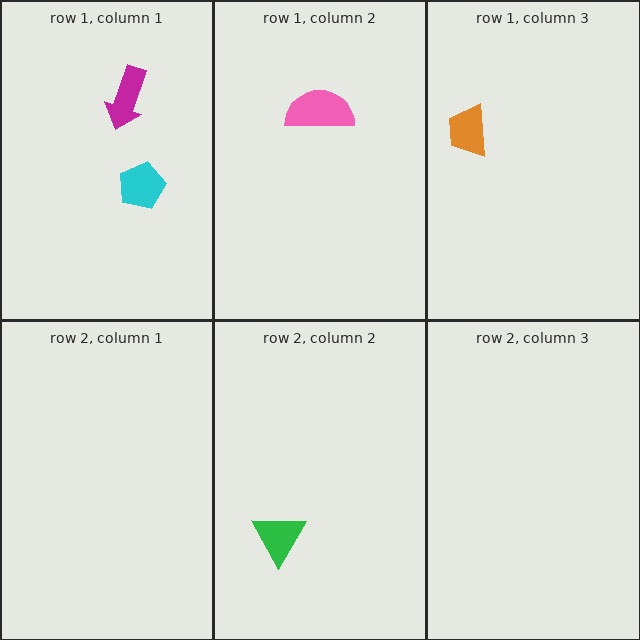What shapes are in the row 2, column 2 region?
The green triangle.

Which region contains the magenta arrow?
The row 1, column 1 region.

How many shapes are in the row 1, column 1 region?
2.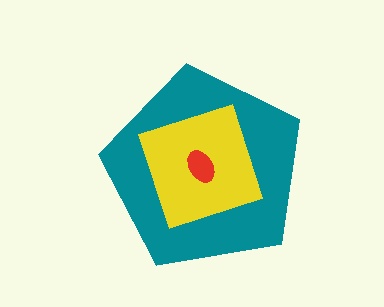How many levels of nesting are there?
3.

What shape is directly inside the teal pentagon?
The yellow diamond.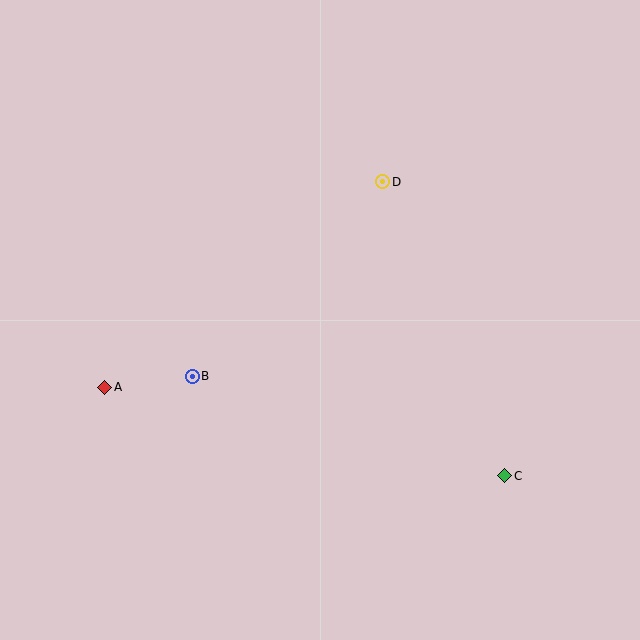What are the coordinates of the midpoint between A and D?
The midpoint between A and D is at (244, 285).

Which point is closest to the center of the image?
Point B at (192, 376) is closest to the center.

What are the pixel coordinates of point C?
Point C is at (505, 476).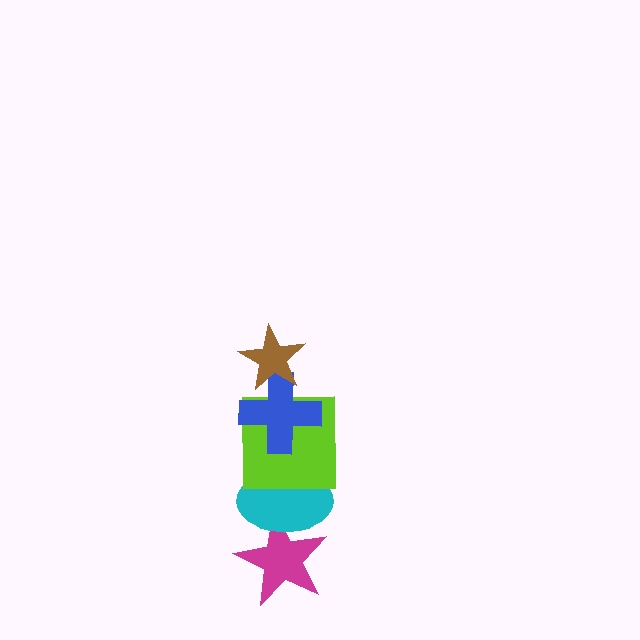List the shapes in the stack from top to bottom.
From top to bottom: the brown star, the blue cross, the lime square, the cyan ellipse, the magenta star.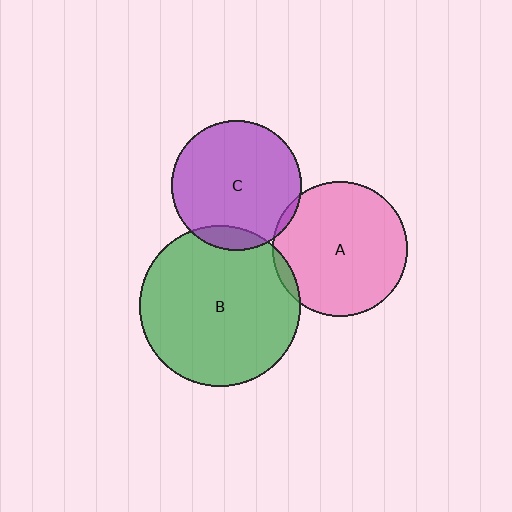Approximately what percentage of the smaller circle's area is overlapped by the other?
Approximately 5%.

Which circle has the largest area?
Circle B (green).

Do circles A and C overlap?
Yes.